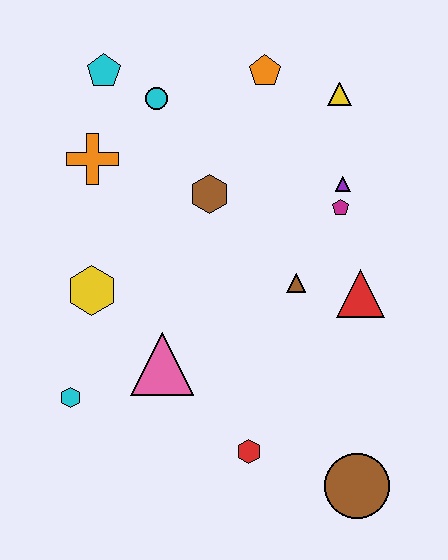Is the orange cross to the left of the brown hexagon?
Yes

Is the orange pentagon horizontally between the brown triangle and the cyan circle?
Yes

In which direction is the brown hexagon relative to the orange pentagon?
The brown hexagon is below the orange pentagon.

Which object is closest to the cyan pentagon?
The cyan circle is closest to the cyan pentagon.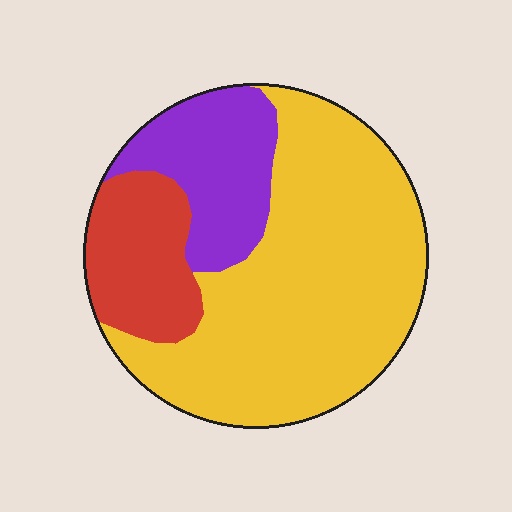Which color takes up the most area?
Yellow, at roughly 65%.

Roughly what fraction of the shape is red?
Red covers 18% of the shape.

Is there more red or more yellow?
Yellow.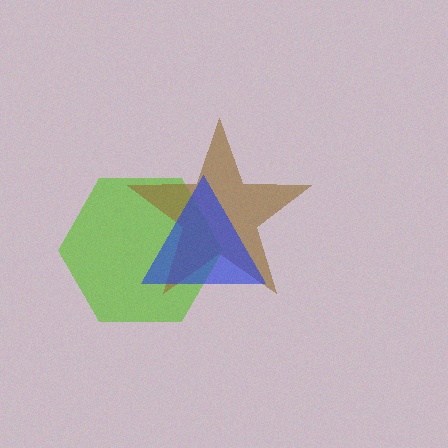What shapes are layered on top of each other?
The layered shapes are: a lime hexagon, a brown star, a blue triangle.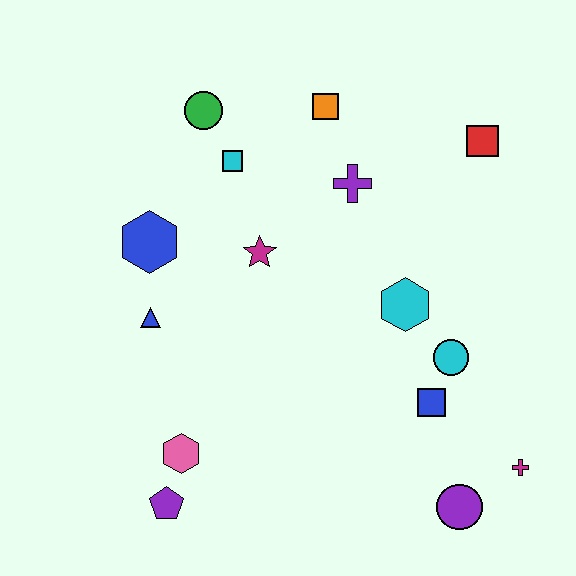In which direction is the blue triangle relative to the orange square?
The blue triangle is below the orange square.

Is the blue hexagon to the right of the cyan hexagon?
No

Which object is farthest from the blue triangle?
The magenta cross is farthest from the blue triangle.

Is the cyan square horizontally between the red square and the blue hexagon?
Yes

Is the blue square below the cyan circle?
Yes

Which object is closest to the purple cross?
The orange square is closest to the purple cross.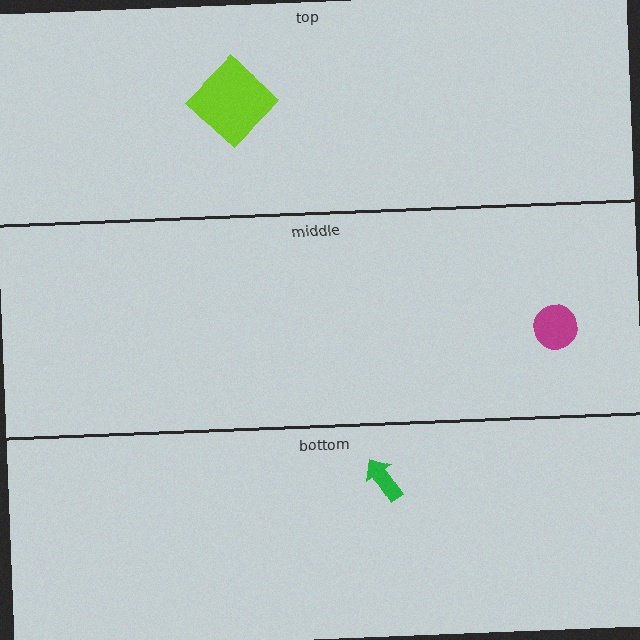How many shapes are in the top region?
1.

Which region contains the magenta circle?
The middle region.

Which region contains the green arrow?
The bottom region.